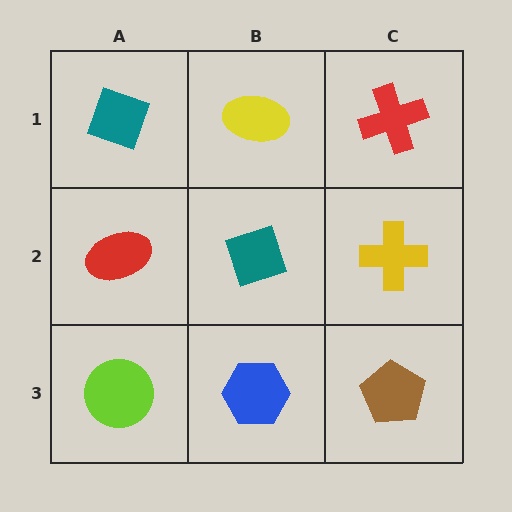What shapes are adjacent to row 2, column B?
A yellow ellipse (row 1, column B), a blue hexagon (row 3, column B), a red ellipse (row 2, column A), a yellow cross (row 2, column C).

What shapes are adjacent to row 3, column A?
A red ellipse (row 2, column A), a blue hexagon (row 3, column B).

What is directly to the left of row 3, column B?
A lime circle.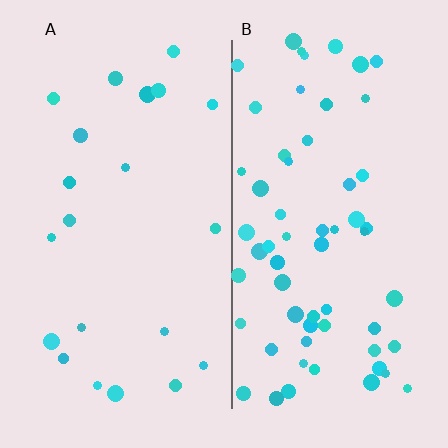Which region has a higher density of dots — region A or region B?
B (the right).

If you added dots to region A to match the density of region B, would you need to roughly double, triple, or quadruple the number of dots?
Approximately triple.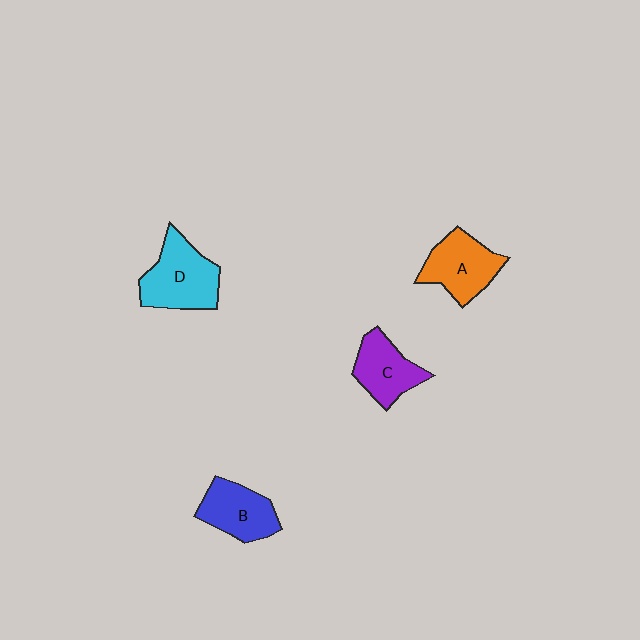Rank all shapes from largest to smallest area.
From largest to smallest: D (cyan), A (orange), B (blue), C (purple).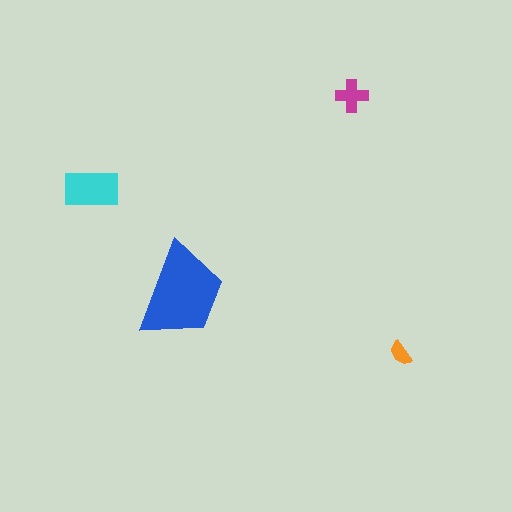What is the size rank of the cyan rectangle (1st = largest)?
2nd.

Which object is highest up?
The magenta cross is topmost.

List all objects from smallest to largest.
The orange semicircle, the magenta cross, the cyan rectangle, the blue trapezoid.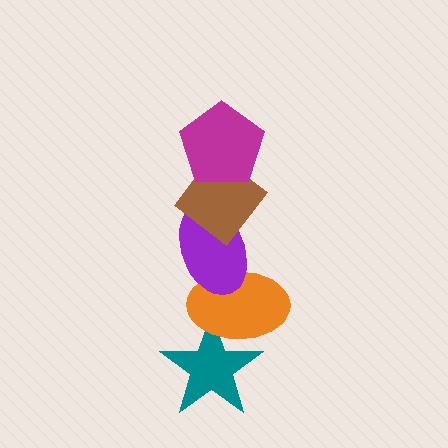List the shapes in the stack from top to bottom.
From top to bottom: the magenta pentagon, the brown diamond, the purple ellipse, the orange ellipse, the teal star.